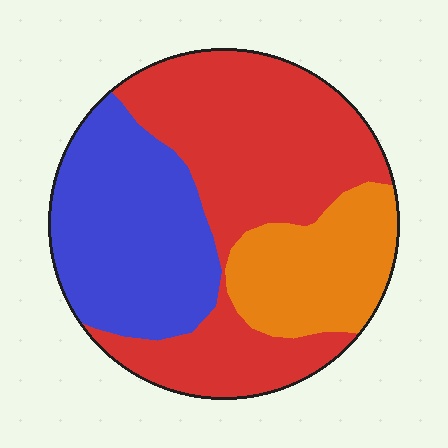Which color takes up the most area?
Red, at roughly 50%.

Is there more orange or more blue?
Blue.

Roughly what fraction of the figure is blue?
Blue covers 32% of the figure.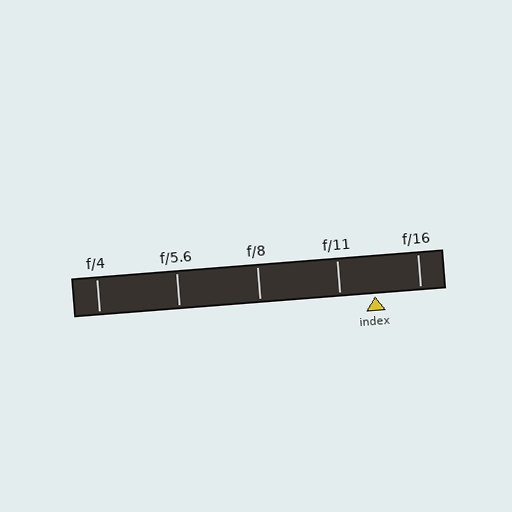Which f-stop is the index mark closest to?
The index mark is closest to f/11.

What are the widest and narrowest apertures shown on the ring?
The widest aperture shown is f/4 and the narrowest is f/16.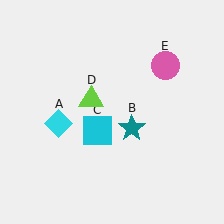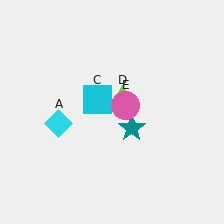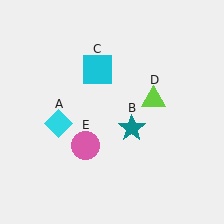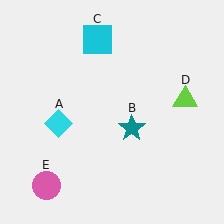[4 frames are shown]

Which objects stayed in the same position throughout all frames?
Cyan diamond (object A) and teal star (object B) remained stationary.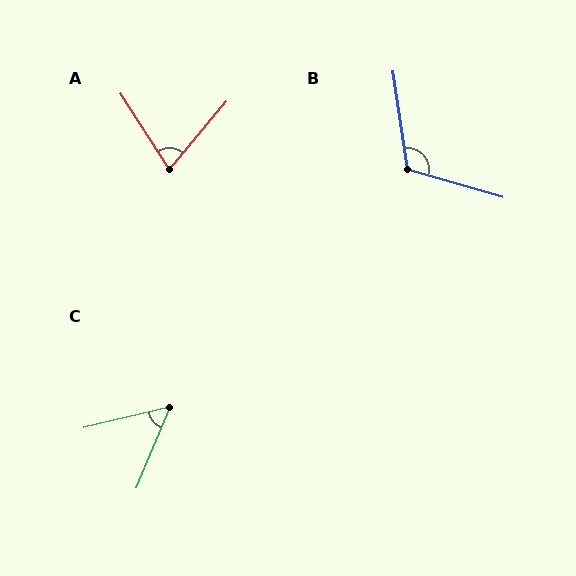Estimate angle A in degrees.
Approximately 73 degrees.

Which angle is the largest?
B, at approximately 115 degrees.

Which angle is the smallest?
C, at approximately 54 degrees.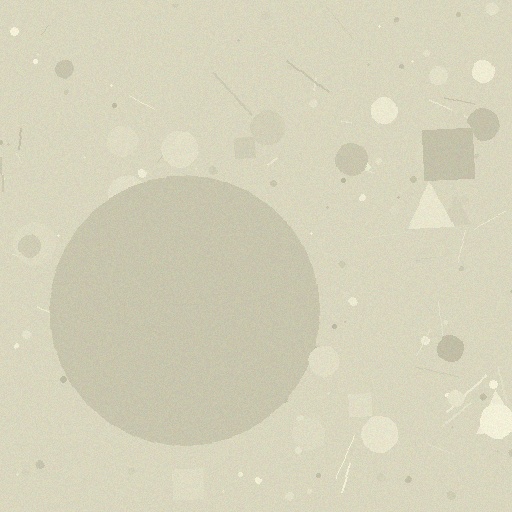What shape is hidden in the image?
A circle is hidden in the image.